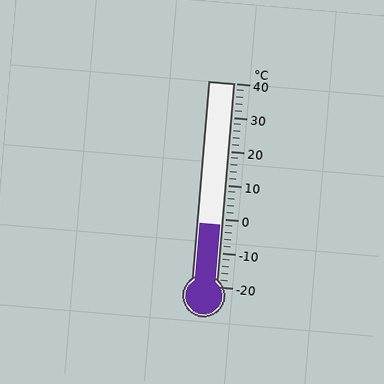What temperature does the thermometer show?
The thermometer shows approximately -2°C.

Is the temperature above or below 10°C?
The temperature is below 10°C.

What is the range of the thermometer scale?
The thermometer scale ranges from -20°C to 40°C.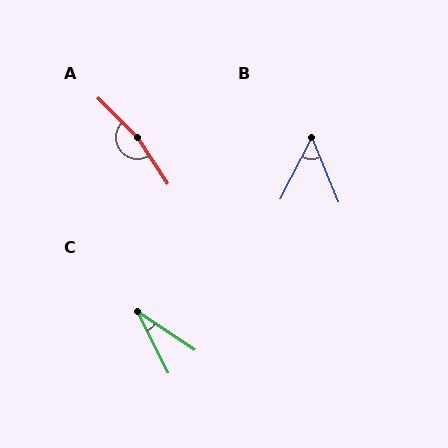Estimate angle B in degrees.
Approximately 49 degrees.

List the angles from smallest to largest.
C (30°), B (49°), A (169°).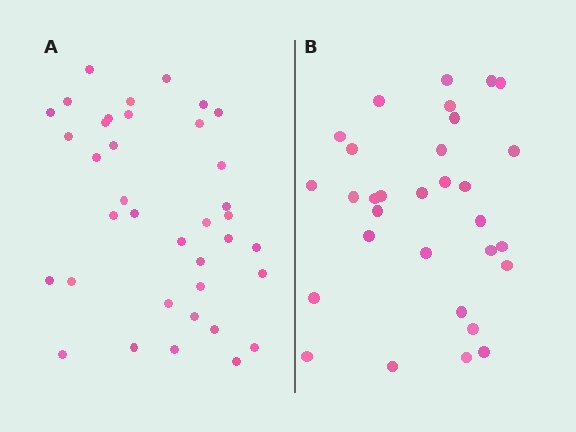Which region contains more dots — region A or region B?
Region A (the left region) has more dots.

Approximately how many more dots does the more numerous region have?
Region A has about 6 more dots than region B.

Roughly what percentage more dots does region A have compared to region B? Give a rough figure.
About 20% more.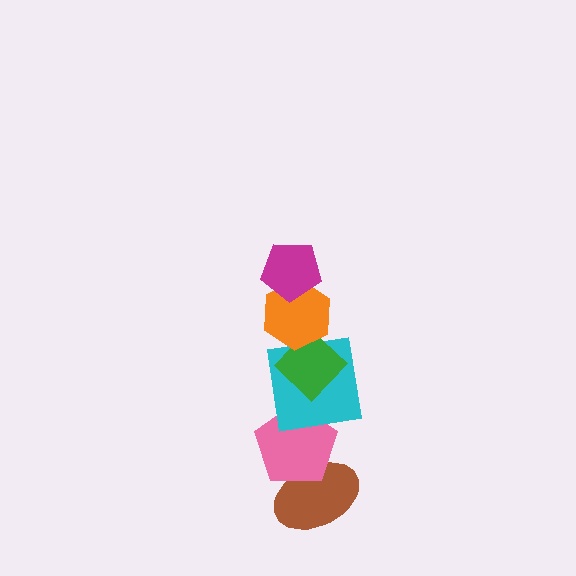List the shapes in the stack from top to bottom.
From top to bottom: the magenta pentagon, the orange hexagon, the green diamond, the cyan square, the pink pentagon, the brown ellipse.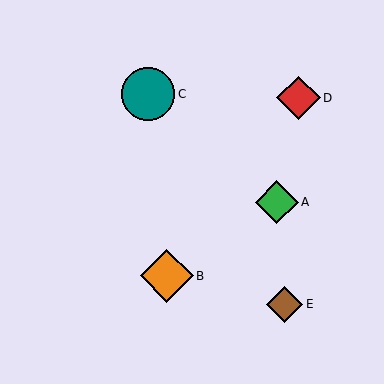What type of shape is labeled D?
Shape D is a red diamond.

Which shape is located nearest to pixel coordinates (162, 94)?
The teal circle (labeled C) at (148, 94) is nearest to that location.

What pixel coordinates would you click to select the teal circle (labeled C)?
Click at (148, 94) to select the teal circle C.